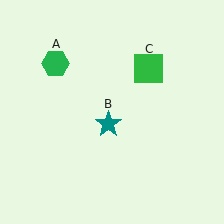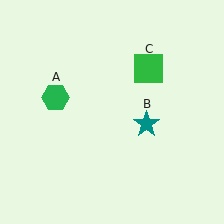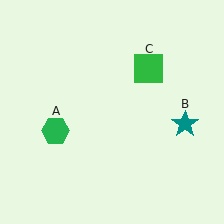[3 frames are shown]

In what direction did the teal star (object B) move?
The teal star (object B) moved right.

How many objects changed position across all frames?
2 objects changed position: green hexagon (object A), teal star (object B).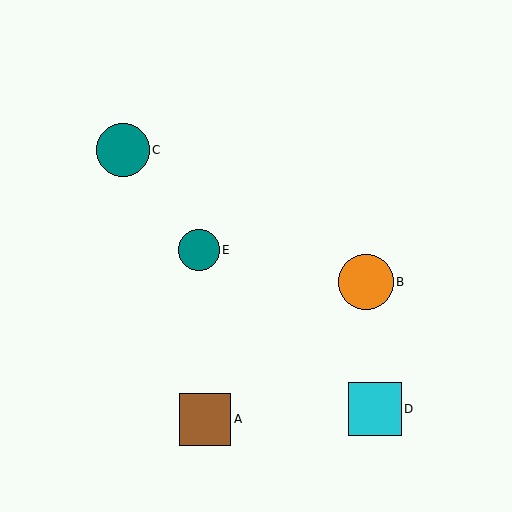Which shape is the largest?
The orange circle (labeled B) is the largest.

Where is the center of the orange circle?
The center of the orange circle is at (366, 282).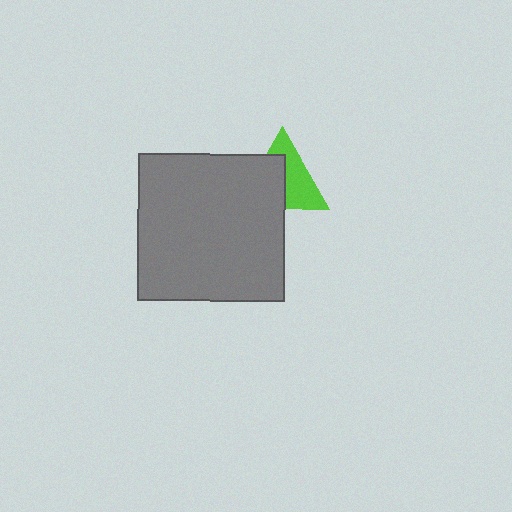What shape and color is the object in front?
The object in front is a gray square.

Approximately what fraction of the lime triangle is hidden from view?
Roughly 50% of the lime triangle is hidden behind the gray square.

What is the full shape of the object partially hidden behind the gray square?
The partially hidden object is a lime triangle.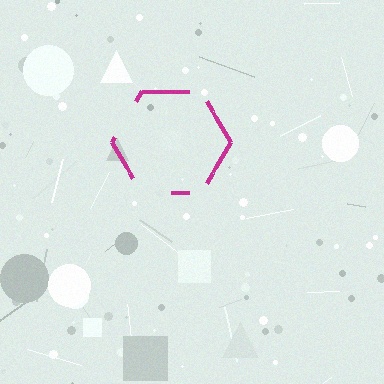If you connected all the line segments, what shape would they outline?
They would outline a hexagon.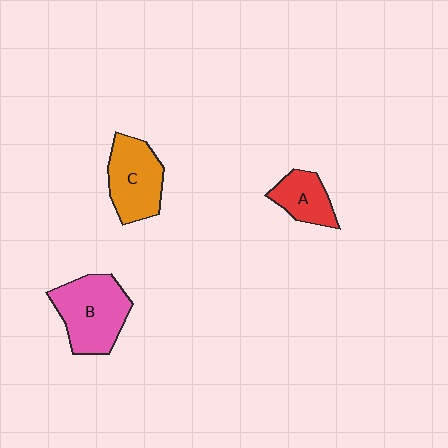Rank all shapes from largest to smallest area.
From largest to smallest: B (pink), C (orange), A (red).